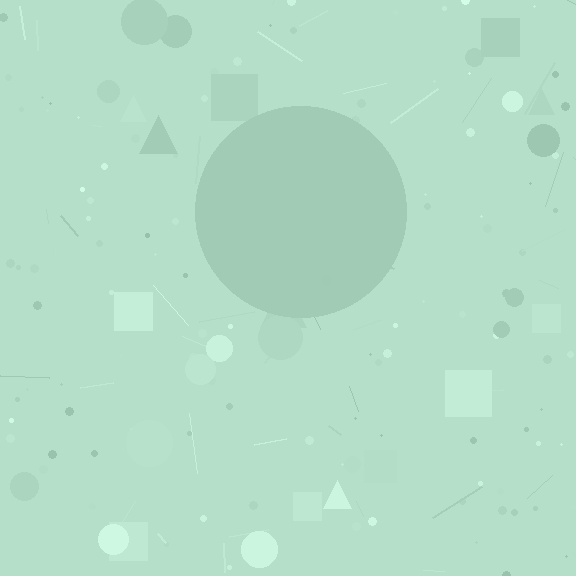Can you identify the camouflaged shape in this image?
The camouflaged shape is a circle.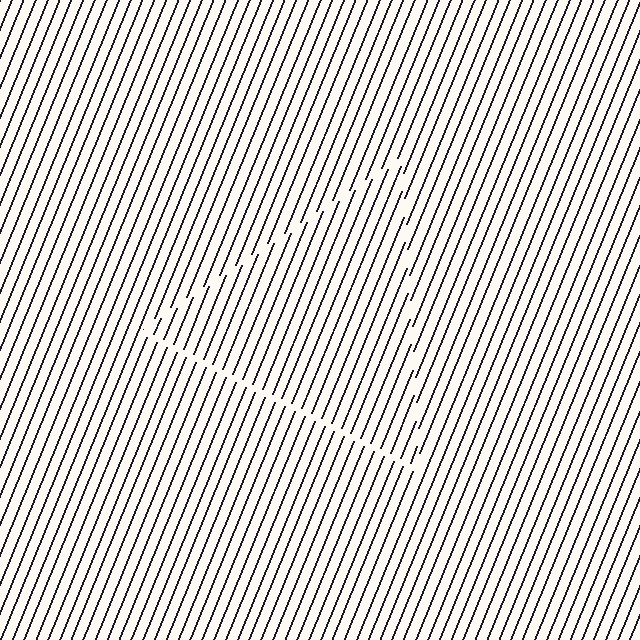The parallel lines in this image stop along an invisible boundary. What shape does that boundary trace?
An illusory triangle. The interior of the shape contains the same grating, shifted by half a period — the contour is defined by the phase discontinuity where line-ends from the inner and outer gratings abut.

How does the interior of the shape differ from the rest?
The interior of the shape contains the same grating, shifted by half a period — the contour is defined by the phase discontinuity where line-ends from the inner and outer gratings abut.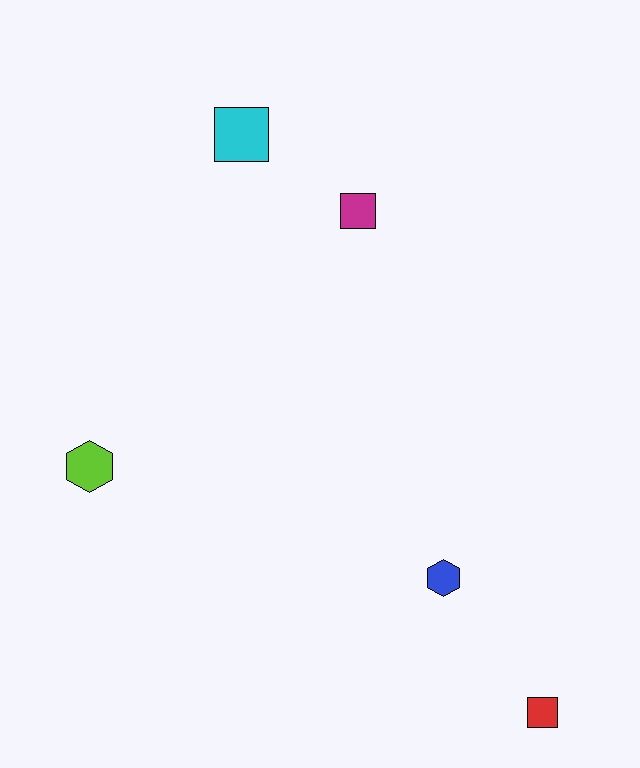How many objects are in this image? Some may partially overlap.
There are 5 objects.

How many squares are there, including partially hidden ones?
There are 3 squares.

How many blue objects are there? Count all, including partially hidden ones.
There is 1 blue object.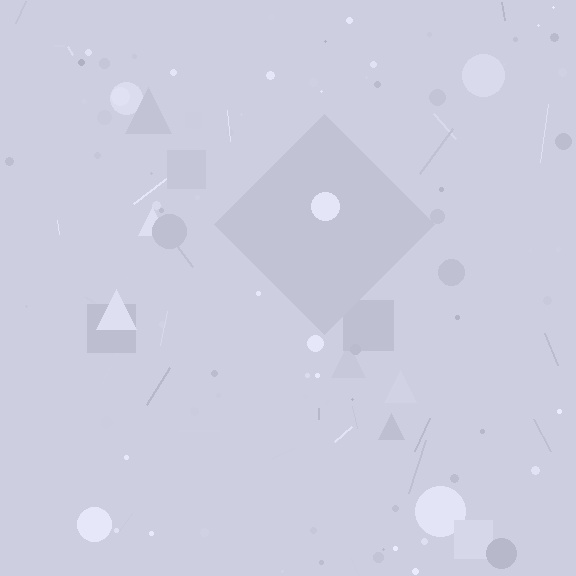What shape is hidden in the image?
A diamond is hidden in the image.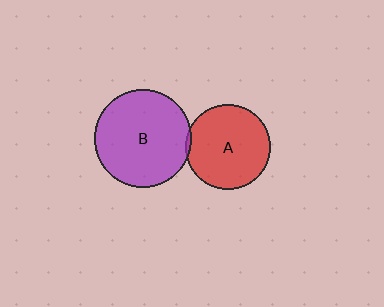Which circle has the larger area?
Circle B (purple).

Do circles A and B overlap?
Yes.